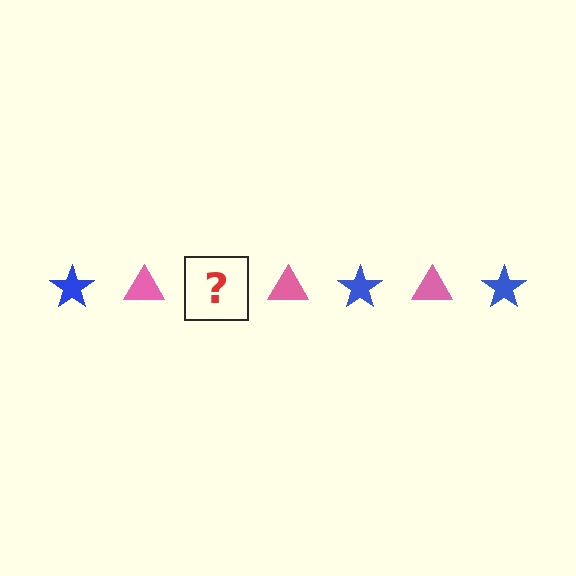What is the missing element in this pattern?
The missing element is a blue star.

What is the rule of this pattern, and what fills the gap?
The rule is that the pattern alternates between blue star and pink triangle. The gap should be filled with a blue star.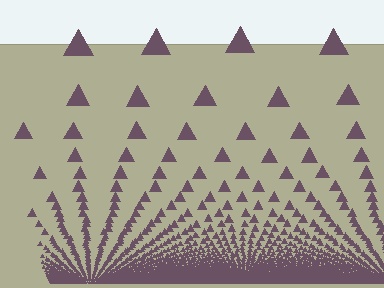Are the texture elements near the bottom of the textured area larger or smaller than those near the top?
Smaller. The gradient is inverted — elements near the bottom are smaller and denser.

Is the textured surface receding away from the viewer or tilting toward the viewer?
The surface appears to tilt toward the viewer. Texture elements get larger and sparser toward the top.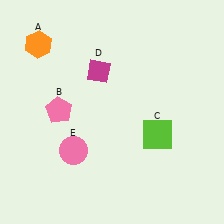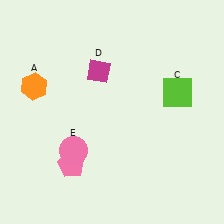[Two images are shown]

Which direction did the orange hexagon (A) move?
The orange hexagon (A) moved down.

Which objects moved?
The objects that moved are: the orange hexagon (A), the pink pentagon (B), the lime square (C).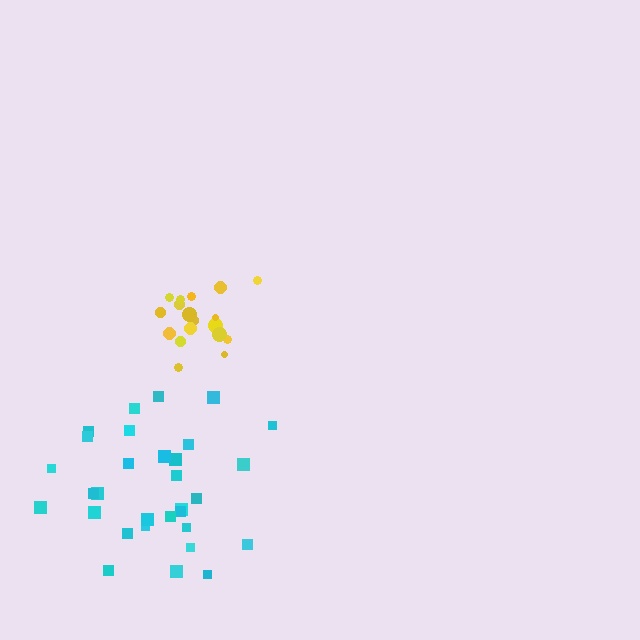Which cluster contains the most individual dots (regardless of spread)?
Cyan (31).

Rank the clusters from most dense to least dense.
yellow, cyan.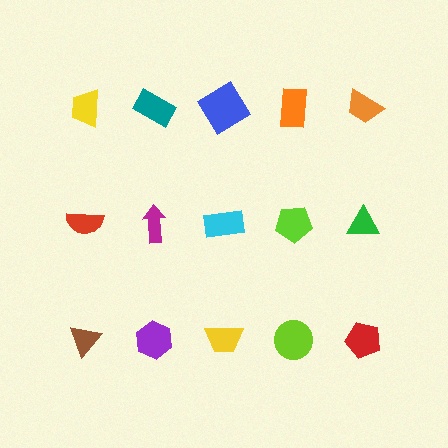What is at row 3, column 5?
A red pentagon.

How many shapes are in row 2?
5 shapes.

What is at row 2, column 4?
A lime pentagon.